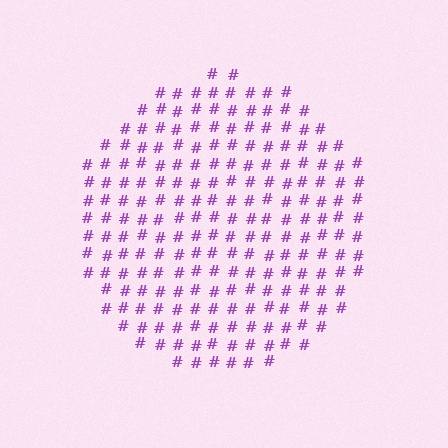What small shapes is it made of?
It is made of small hash symbols.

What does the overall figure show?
The overall figure shows a circle.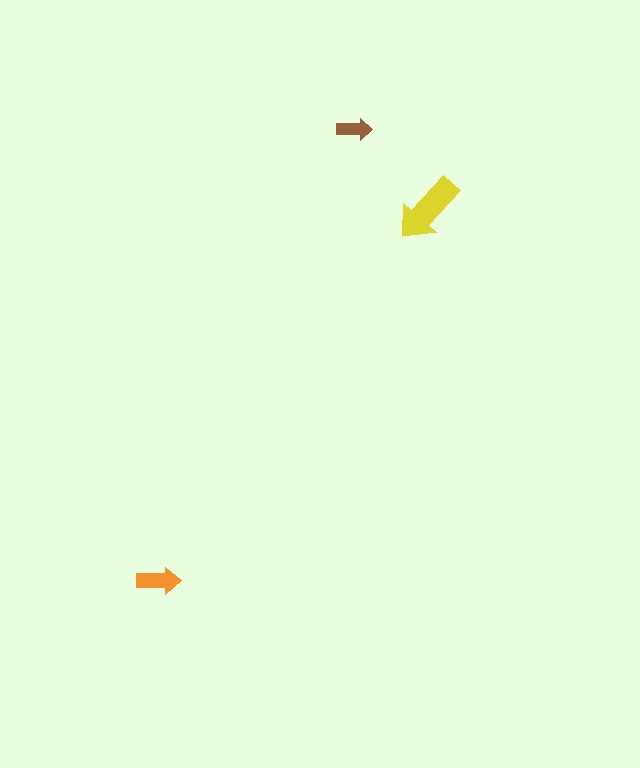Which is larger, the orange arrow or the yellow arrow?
The yellow one.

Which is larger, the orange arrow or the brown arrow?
The orange one.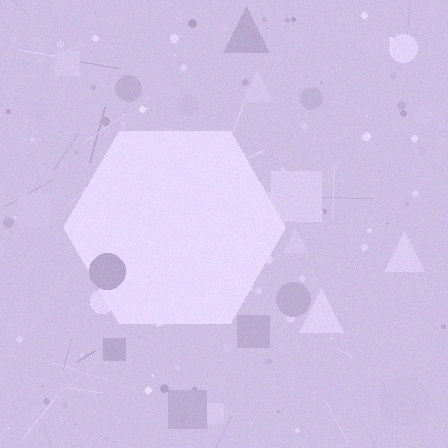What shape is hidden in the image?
A hexagon is hidden in the image.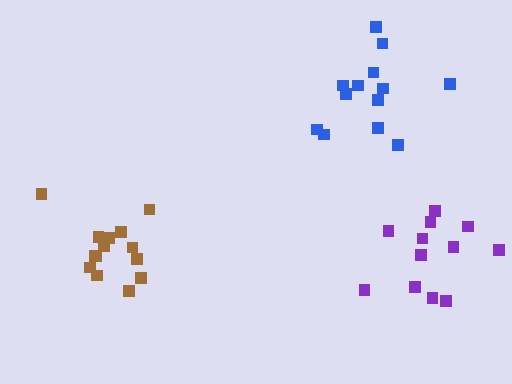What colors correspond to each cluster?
The clusters are colored: brown, purple, blue.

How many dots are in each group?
Group 1: 14 dots, Group 2: 12 dots, Group 3: 13 dots (39 total).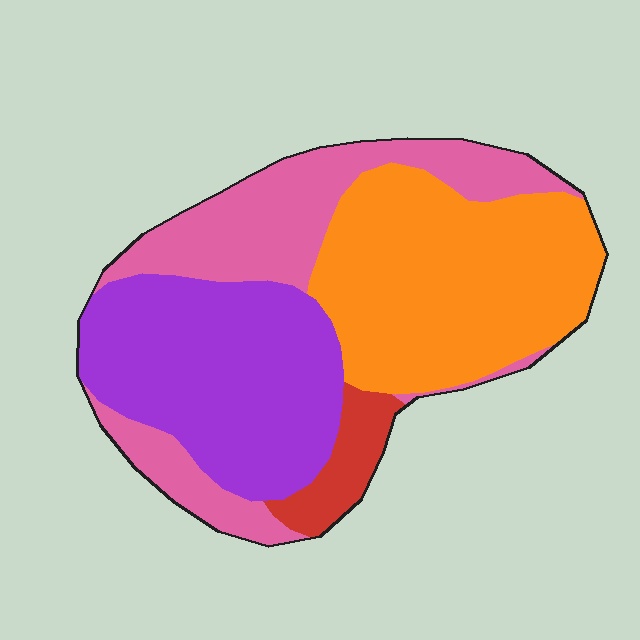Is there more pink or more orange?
Orange.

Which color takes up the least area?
Red, at roughly 5%.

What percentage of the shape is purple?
Purple takes up about one third (1/3) of the shape.